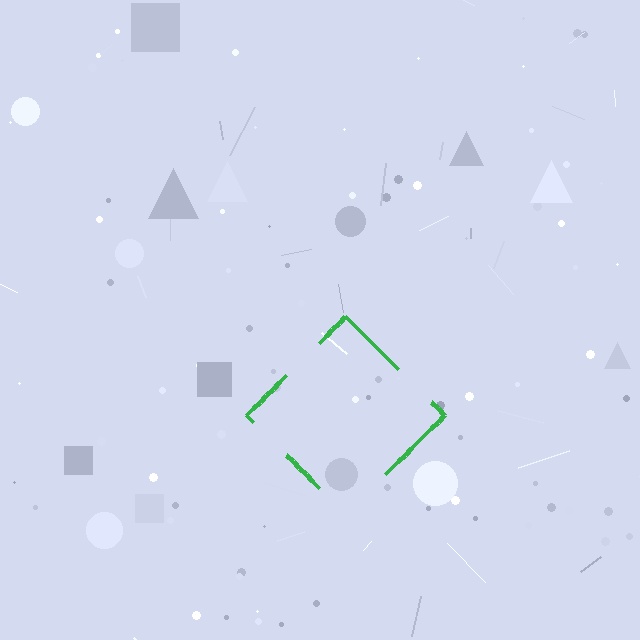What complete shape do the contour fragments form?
The contour fragments form a diamond.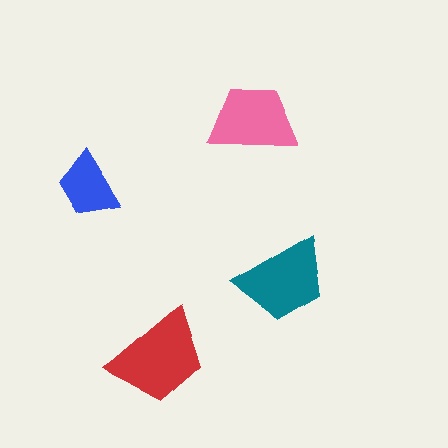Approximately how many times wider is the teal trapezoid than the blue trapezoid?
About 1.5 times wider.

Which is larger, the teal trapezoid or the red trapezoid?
The red one.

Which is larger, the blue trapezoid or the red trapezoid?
The red one.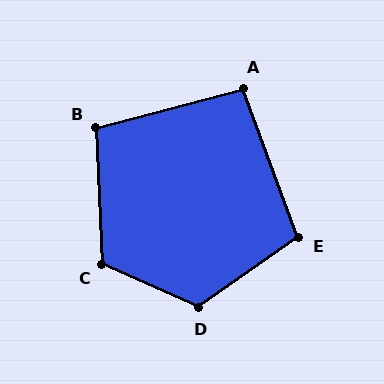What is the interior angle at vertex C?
Approximately 116 degrees (obtuse).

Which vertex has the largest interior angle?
D, at approximately 121 degrees.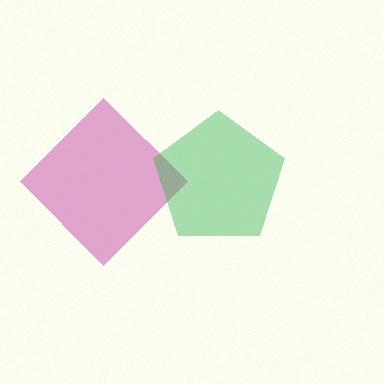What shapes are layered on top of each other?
The layered shapes are: a magenta diamond, a green pentagon.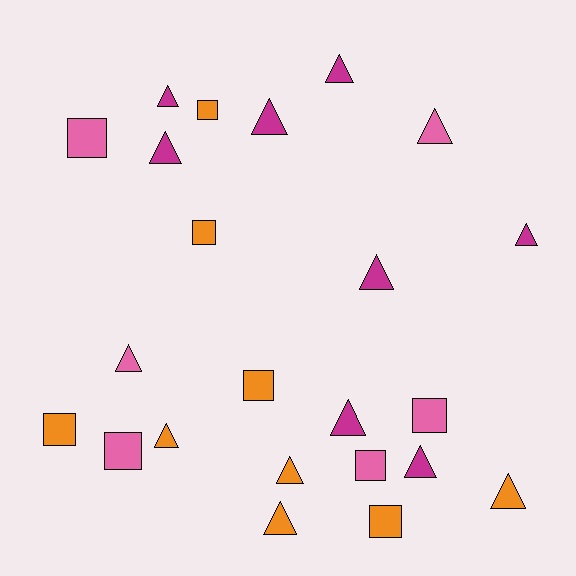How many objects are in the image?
There are 23 objects.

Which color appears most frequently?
Orange, with 9 objects.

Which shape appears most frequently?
Triangle, with 14 objects.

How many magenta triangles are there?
There are 8 magenta triangles.